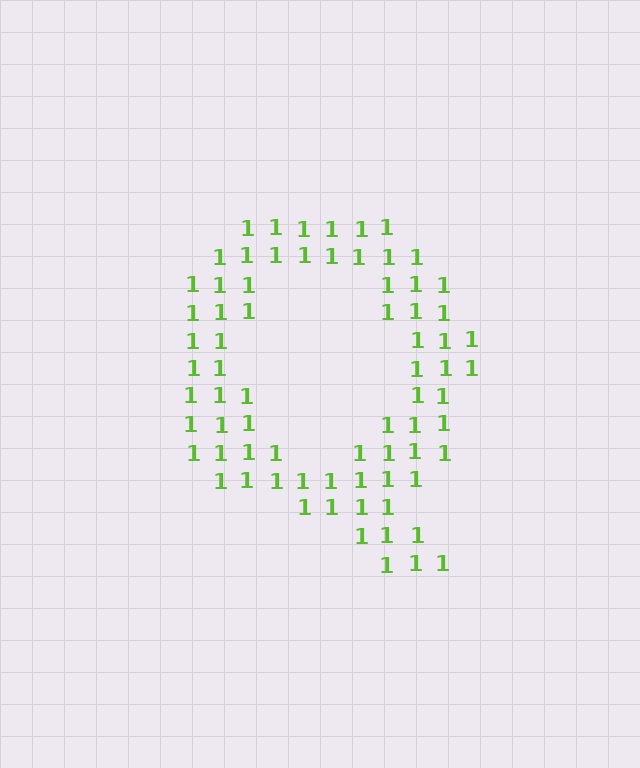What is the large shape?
The large shape is the letter Q.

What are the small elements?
The small elements are digit 1's.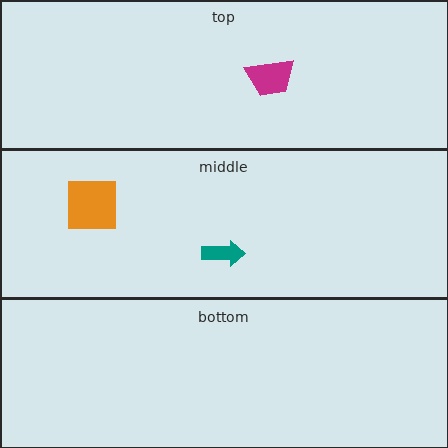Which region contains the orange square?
The middle region.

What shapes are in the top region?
The magenta trapezoid.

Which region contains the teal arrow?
The middle region.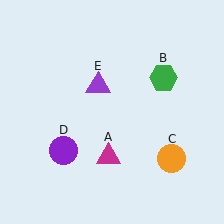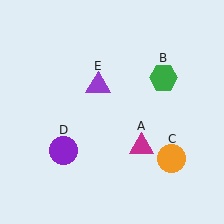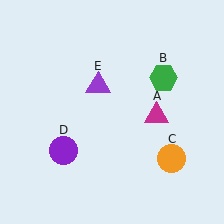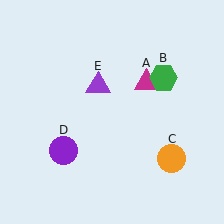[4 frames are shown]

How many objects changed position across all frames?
1 object changed position: magenta triangle (object A).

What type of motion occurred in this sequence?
The magenta triangle (object A) rotated counterclockwise around the center of the scene.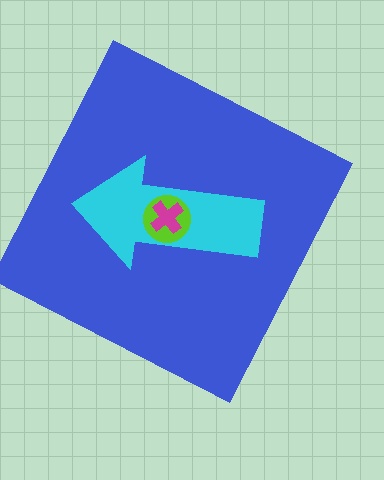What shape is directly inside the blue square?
The cyan arrow.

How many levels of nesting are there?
4.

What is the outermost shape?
The blue square.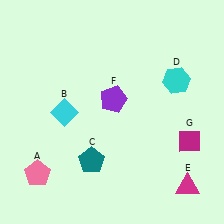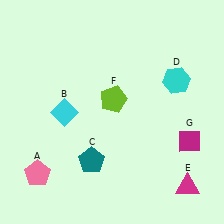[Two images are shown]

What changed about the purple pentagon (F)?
In Image 1, F is purple. In Image 2, it changed to lime.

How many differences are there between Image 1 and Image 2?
There is 1 difference between the two images.